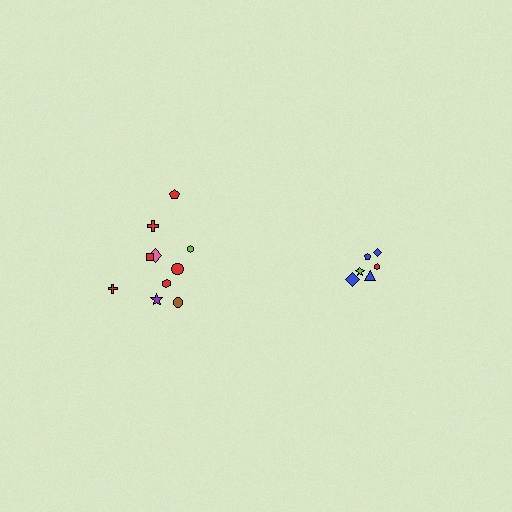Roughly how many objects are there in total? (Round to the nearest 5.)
Roughly 15 objects in total.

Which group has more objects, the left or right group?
The left group.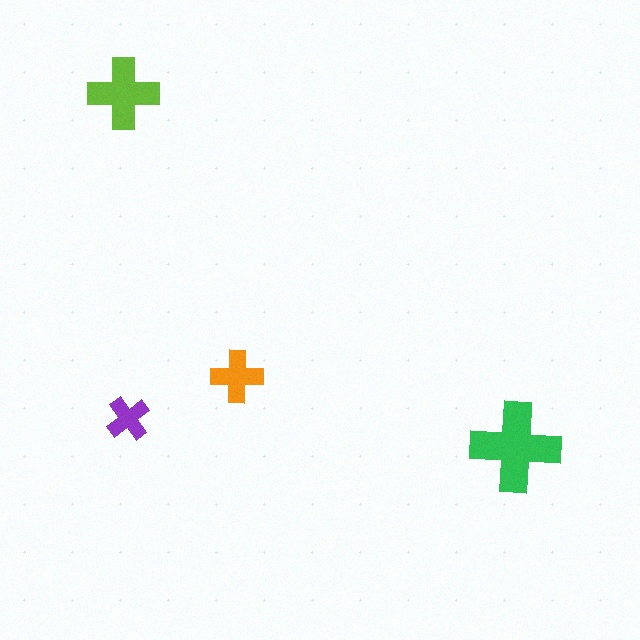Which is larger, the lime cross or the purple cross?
The lime one.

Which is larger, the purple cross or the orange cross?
The orange one.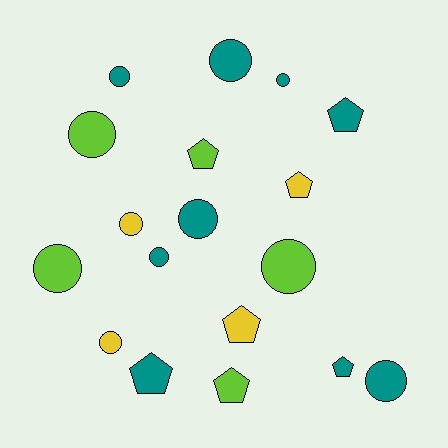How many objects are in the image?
There are 18 objects.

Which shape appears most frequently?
Circle, with 11 objects.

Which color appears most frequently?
Teal, with 9 objects.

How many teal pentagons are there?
There are 3 teal pentagons.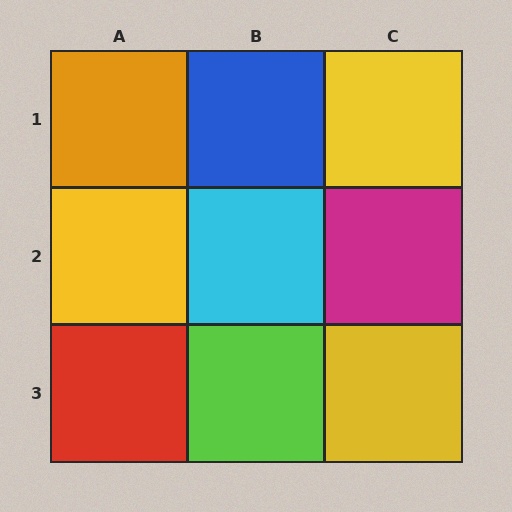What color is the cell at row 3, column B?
Lime.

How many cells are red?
1 cell is red.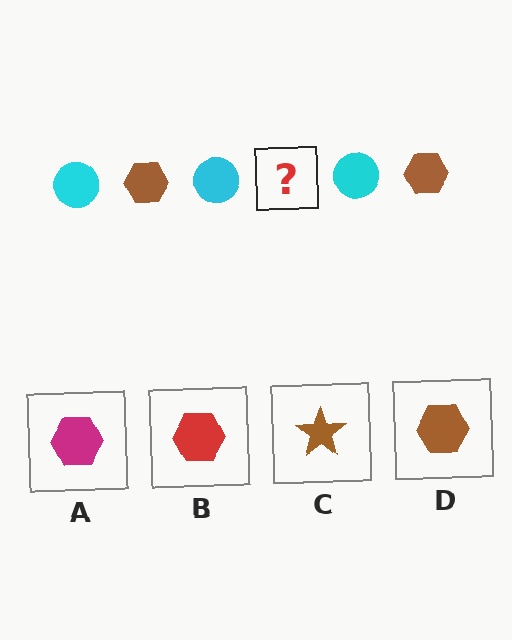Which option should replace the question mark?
Option D.